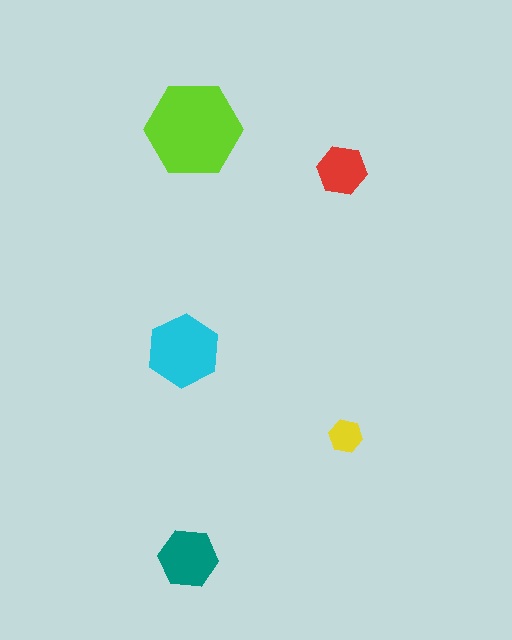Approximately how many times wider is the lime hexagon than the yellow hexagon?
About 3 times wider.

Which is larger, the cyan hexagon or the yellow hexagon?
The cyan one.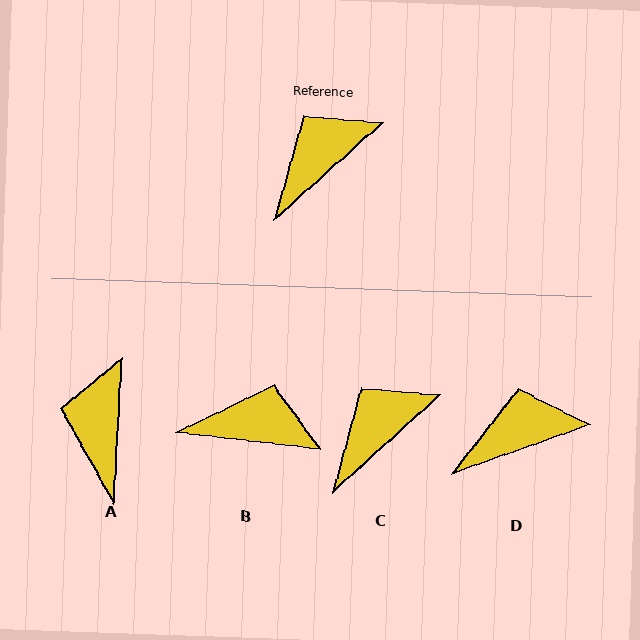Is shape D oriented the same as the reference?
No, it is off by about 23 degrees.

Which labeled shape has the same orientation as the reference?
C.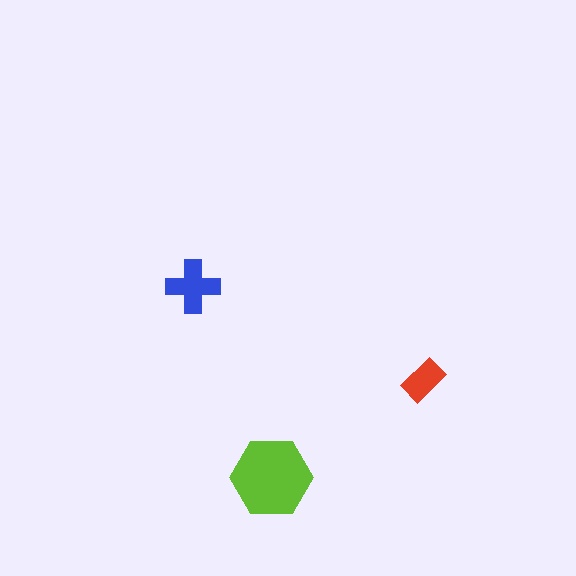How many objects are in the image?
There are 3 objects in the image.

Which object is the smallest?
The red rectangle.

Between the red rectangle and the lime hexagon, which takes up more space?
The lime hexagon.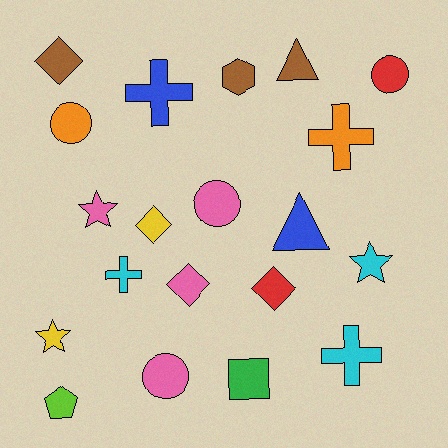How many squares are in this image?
There is 1 square.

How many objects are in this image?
There are 20 objects.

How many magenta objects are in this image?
There are no magenta objects.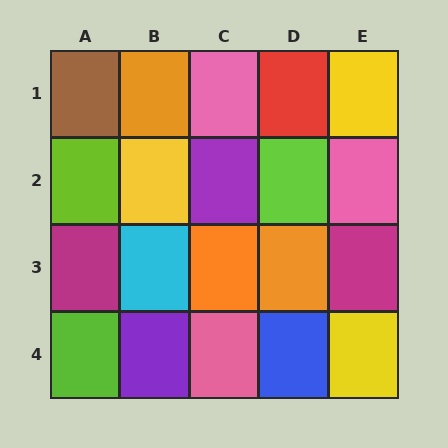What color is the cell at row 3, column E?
Magenta.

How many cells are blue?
1 cell is blue.